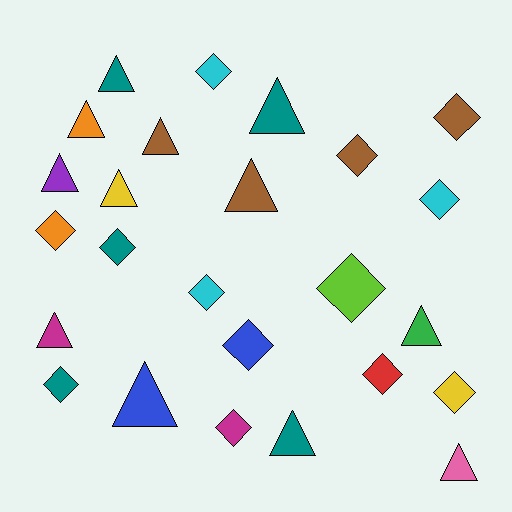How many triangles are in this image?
There are 12 triangles.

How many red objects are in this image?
There is 1 red object.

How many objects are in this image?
There are 25 objects.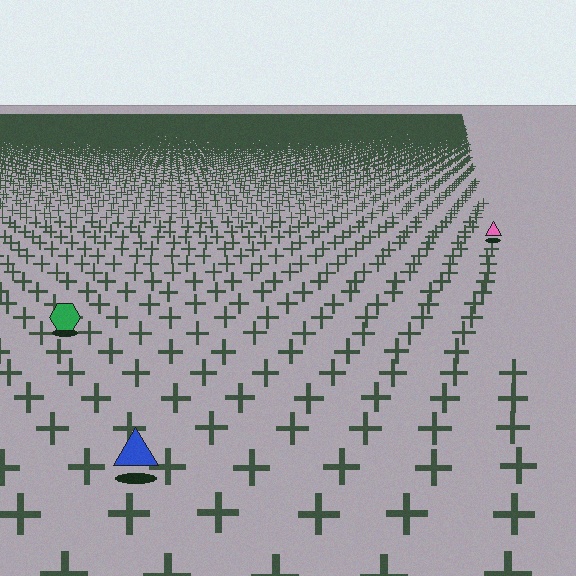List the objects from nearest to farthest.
From nearest to farthest: the blue triangle, the green hexagon, the pink triangle.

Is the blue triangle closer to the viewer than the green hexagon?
Yes. The blue triangle is closer — you can tell from the texture gradient: the ground texture is coarser near it.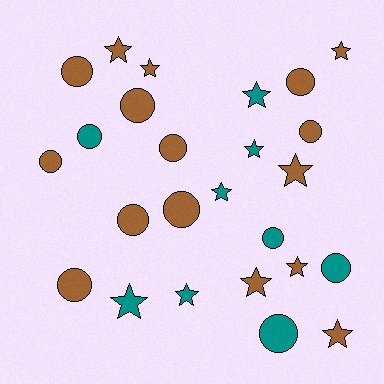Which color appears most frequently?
Brown, with 16 objects.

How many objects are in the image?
There are 25 objects.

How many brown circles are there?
There are 9 brown circles.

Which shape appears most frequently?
Circle, with 13 objects.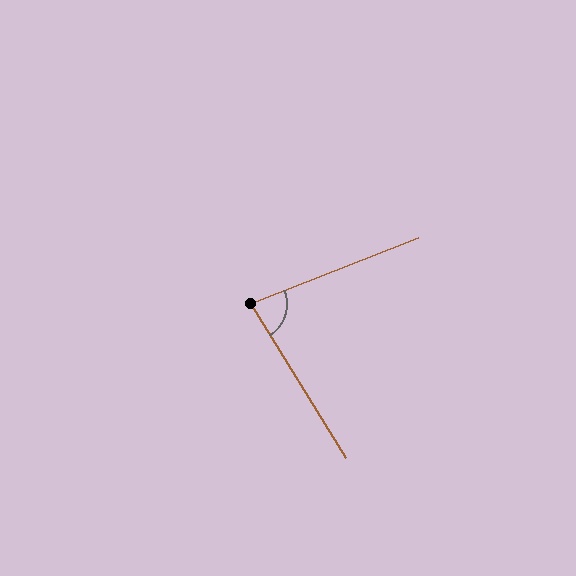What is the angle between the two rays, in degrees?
Approximately 80 degrees.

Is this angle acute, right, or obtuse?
It is acute.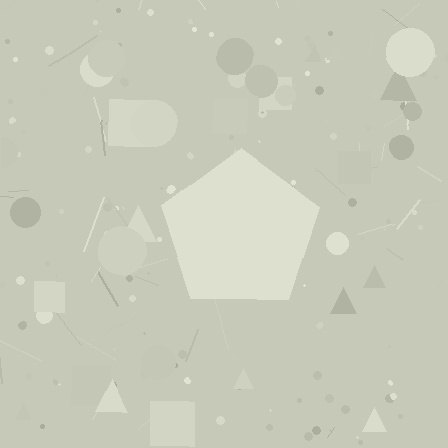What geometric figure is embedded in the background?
A pentagon is embedded in the background.